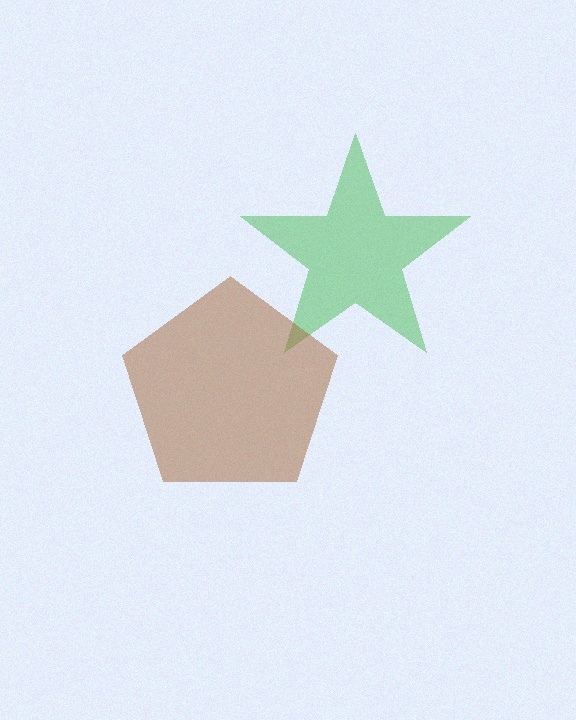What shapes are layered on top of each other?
The layered shapes are: a green star, a brown pentagon.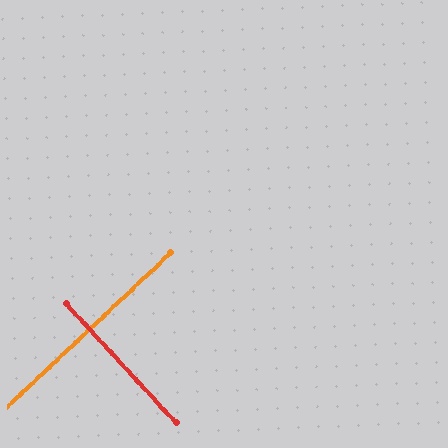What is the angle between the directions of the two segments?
Approximately 90 degrees.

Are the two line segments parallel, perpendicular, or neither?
Perpendicular — they meet at approximately 90°.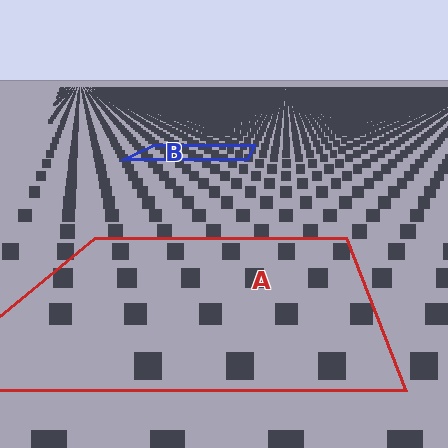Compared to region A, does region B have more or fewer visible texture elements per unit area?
Region B has more texture elements per unit area — they are packed more densely because it is farther away.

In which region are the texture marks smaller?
The texture marks are smaller in region B, because it is farther away.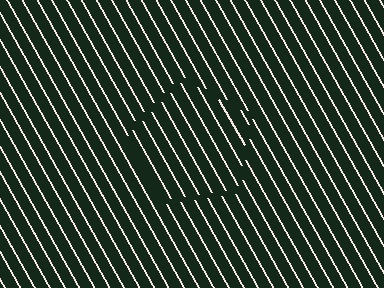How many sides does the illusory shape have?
5 sides — the line-ends trace a pentagon.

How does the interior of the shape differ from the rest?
The interior of the shape contains the same grating, shifted by half a period — the contour is defined by the phase discontinuity where line-ends from the inner and outer gratings abut.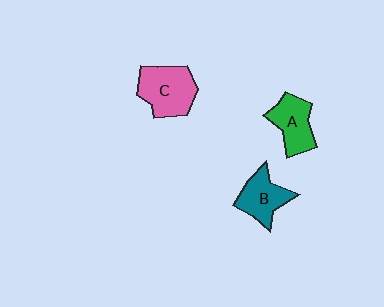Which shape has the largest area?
Shape C (pink).